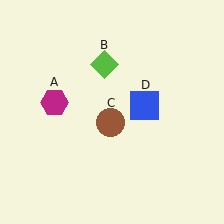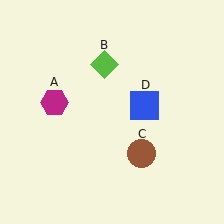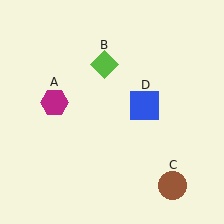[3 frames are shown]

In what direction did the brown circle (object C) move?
The brown circle (object C) moved down and to the right.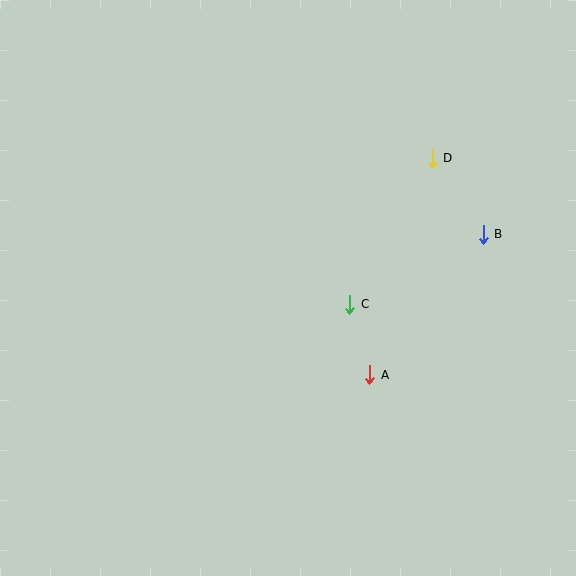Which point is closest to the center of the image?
Point C at (350, 304) is closest to the center.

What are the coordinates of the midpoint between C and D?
The midpoint between C and D is at (391, 231).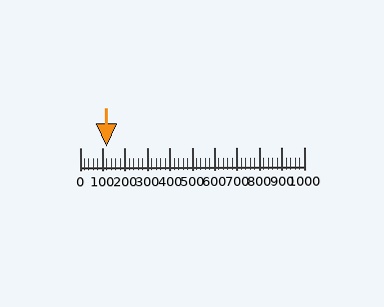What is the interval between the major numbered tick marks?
The major tick marks are spaced 100 units apart.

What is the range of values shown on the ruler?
The ruler shows values from 0 to 1000.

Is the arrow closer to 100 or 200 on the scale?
The arrow is closer to 100.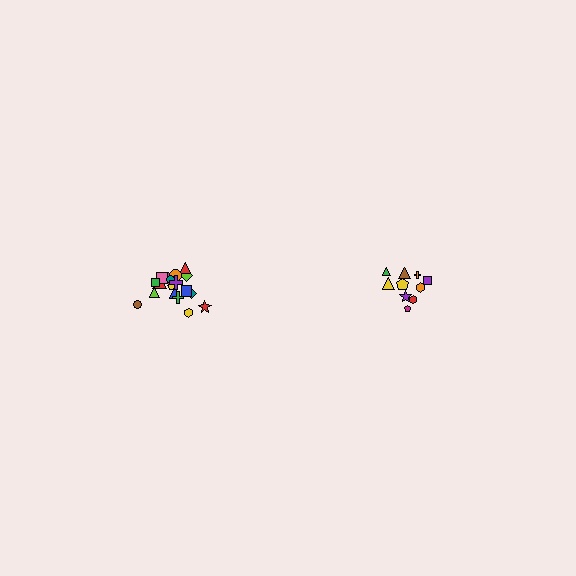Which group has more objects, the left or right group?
The left group.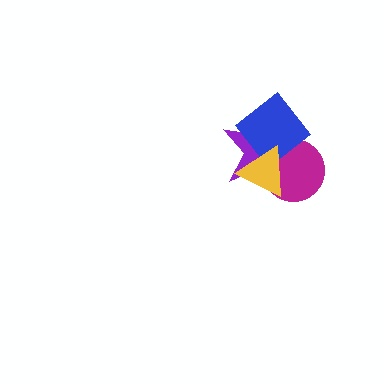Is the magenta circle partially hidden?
Yes, it is partially covered by another shape.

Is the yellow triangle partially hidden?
No, no other shape covers it.